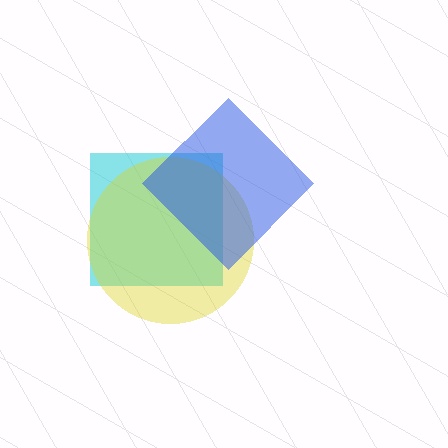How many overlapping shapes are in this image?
There are 3 overlapping shapes in the image.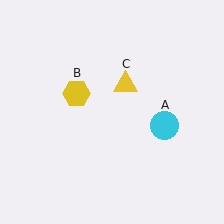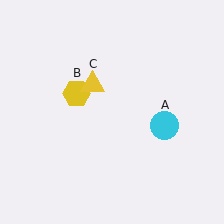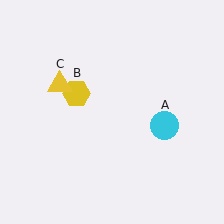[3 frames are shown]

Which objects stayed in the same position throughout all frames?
Cyan circle (object A) and yellow hexagon (object B) remained stationary.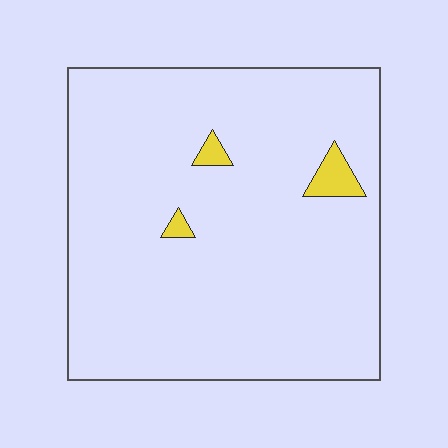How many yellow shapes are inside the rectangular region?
3.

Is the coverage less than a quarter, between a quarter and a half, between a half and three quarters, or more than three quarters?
Less than a quarter.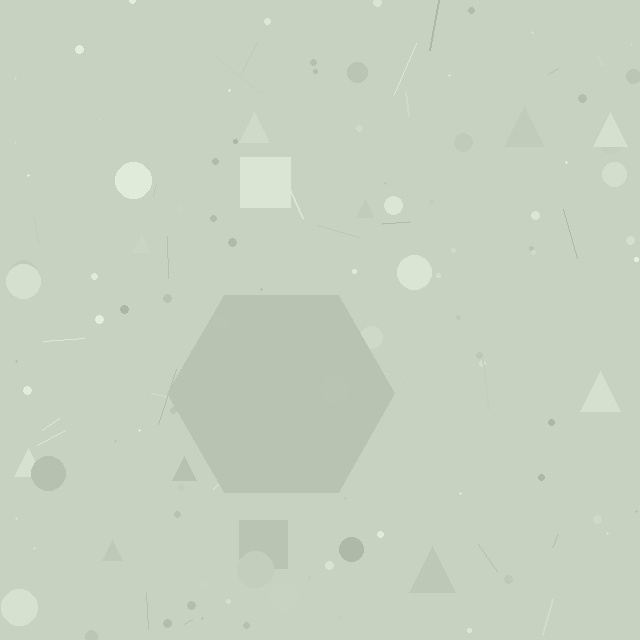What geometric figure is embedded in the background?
A hexagon is embedded in the background.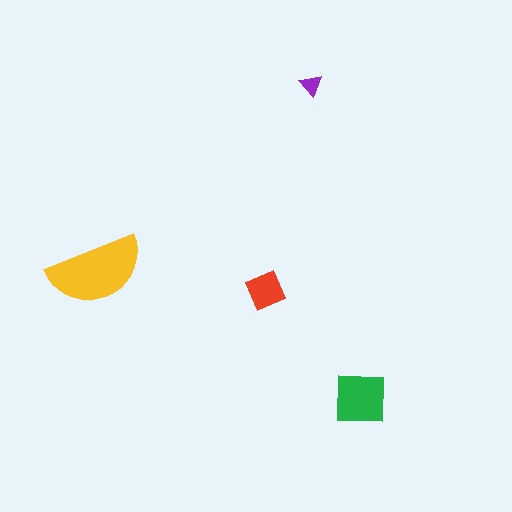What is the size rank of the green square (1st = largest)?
2nd.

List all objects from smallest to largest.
The purple triangle, the red square, the green square, the yellow semicircle.